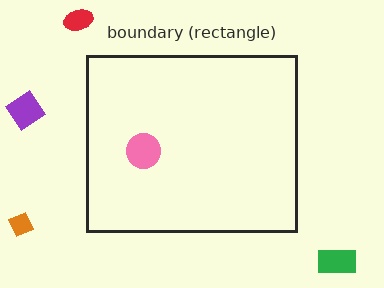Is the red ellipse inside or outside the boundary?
Outside.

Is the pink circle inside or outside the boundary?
Inside.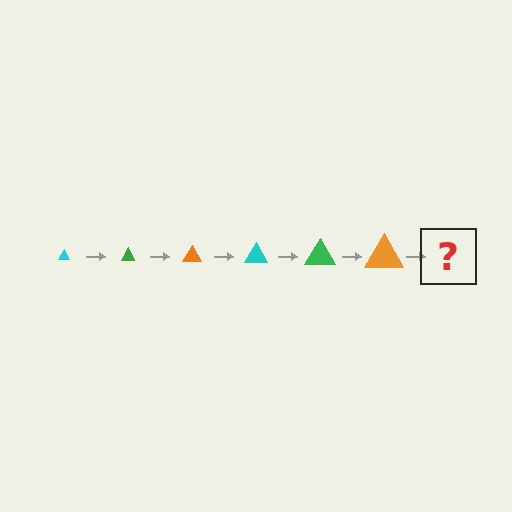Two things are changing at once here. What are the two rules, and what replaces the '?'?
The two rules are that the triangle grows larger each step and the color cycles through cyan, green, and orange. The '?' should be a cyan triangle, larger than the previous one.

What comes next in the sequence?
The next element should be a cyan triangle, larger than the previous one.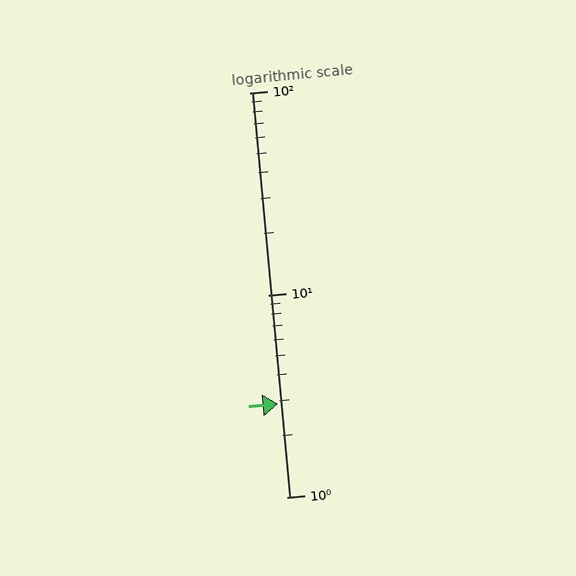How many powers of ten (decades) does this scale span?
The scale spans 2 decades, from 1 to 100.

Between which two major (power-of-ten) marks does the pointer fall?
The pointer is between 1 and 10.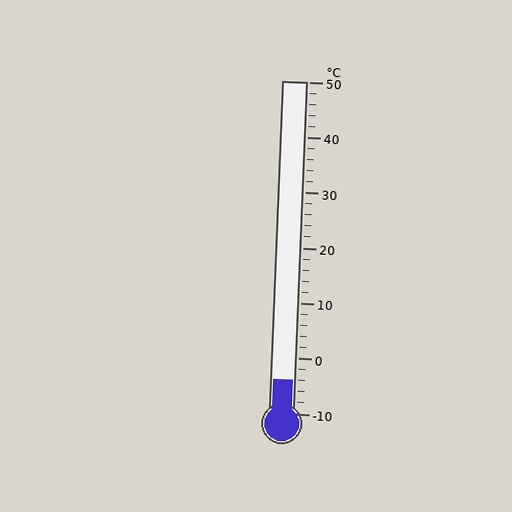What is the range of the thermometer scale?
The thermometer scale ranges from -10°C to 50°C.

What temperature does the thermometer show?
The thermometer shows approximately -4°C.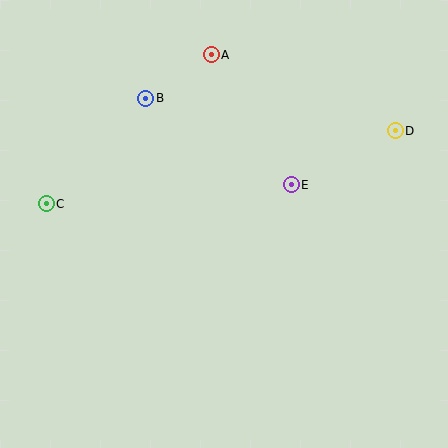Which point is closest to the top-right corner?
Point D is closest to the top-right corner.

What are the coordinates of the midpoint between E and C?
The midpoint between E and C is at (169, 194).